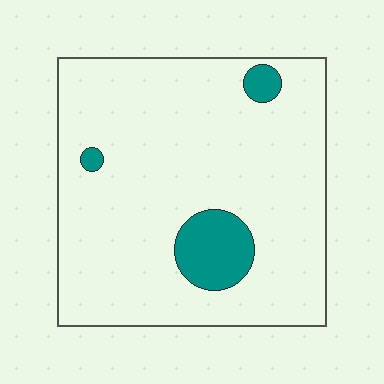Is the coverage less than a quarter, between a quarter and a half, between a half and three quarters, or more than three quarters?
Less than a quarter.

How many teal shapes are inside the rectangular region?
3.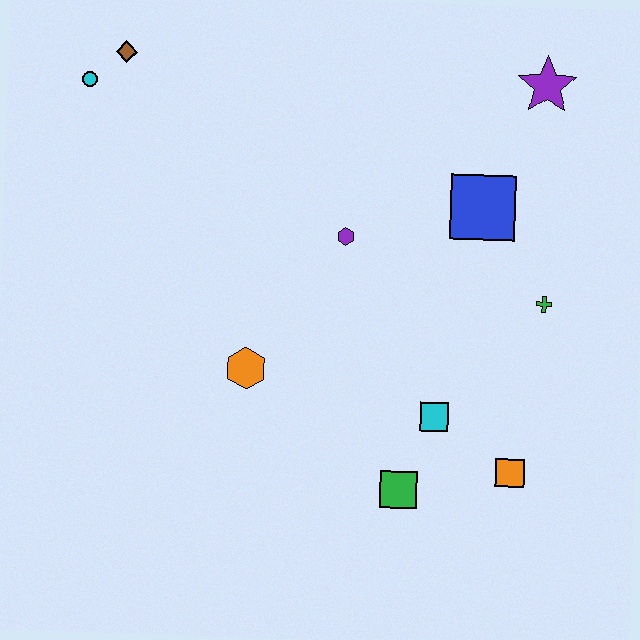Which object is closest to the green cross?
The blue square is closest to the green cross.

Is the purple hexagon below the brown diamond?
Yes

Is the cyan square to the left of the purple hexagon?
No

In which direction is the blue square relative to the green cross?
The blue square is above the green cross.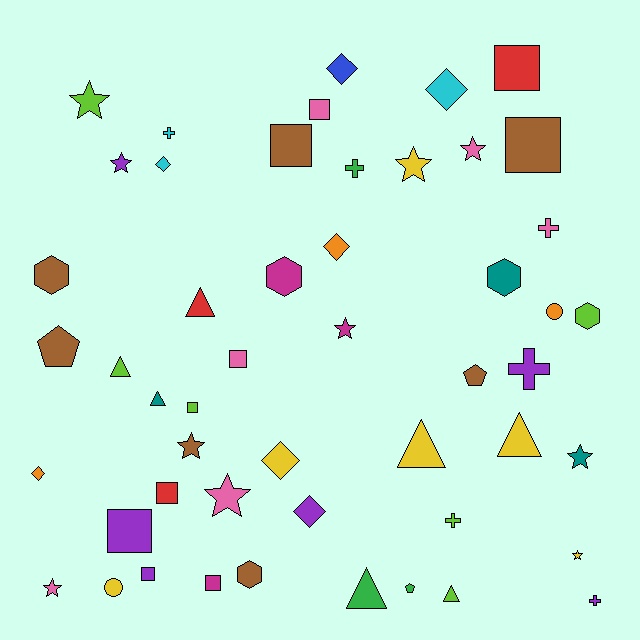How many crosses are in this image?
There are 6 crosses.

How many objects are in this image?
There are 50 objects.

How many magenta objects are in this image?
There are 3 magenta objects.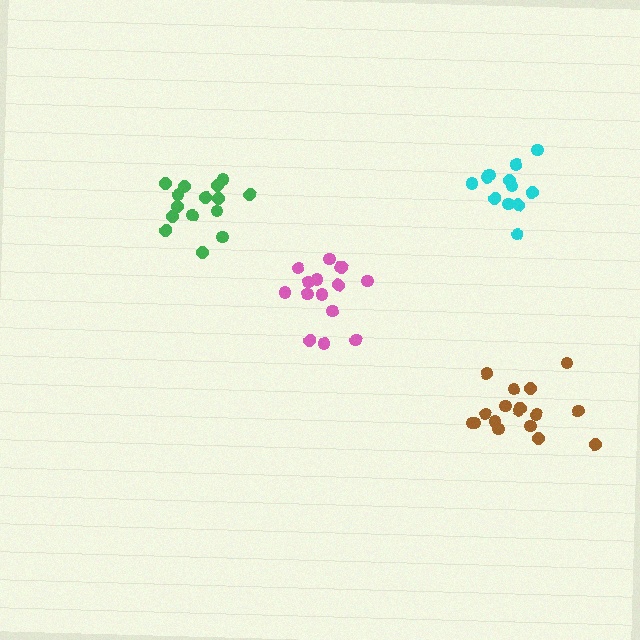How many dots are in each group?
Group 1: 17 dots, Group 2: 15 dots, Group 3: 15 dots, Group 4: 12 dots (59 total).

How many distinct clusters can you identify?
There are 4 distinct clusters.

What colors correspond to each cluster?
The clusters are colored: brown, green, pink, cyan.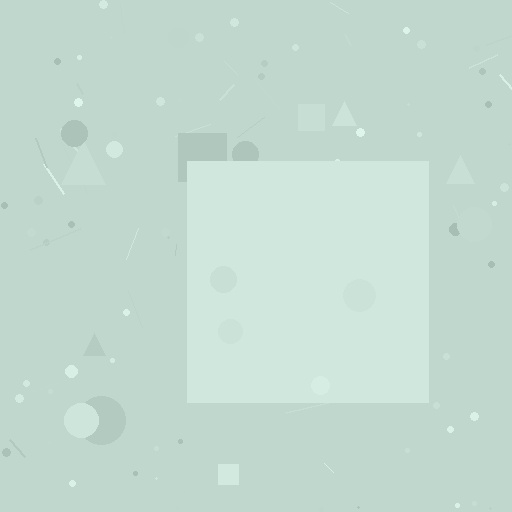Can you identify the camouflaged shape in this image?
The camouflaged shape is a square.